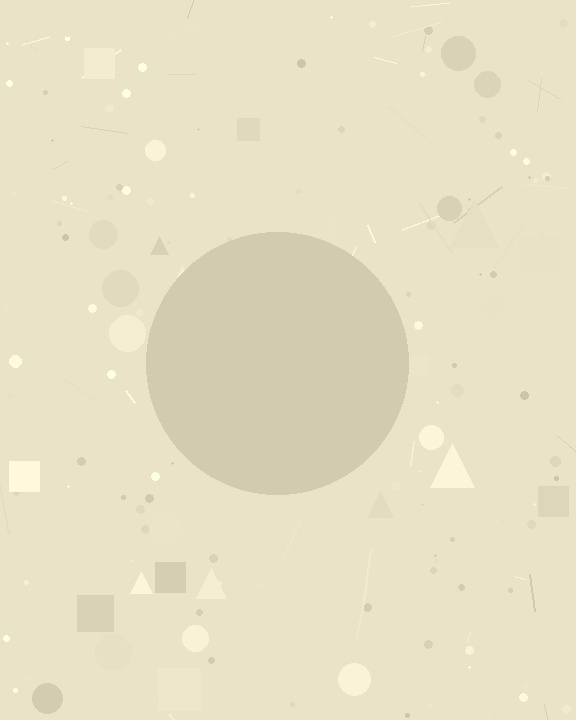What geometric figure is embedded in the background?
A circle is embedded in the background.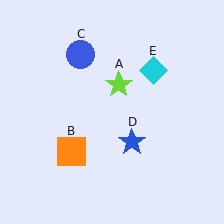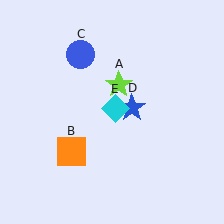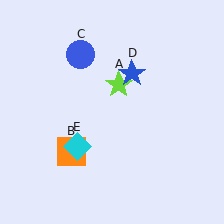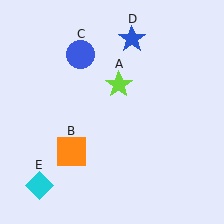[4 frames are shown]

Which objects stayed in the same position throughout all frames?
Lime star (object A) and orange square (object B) and blue circle (object C) remained stationary.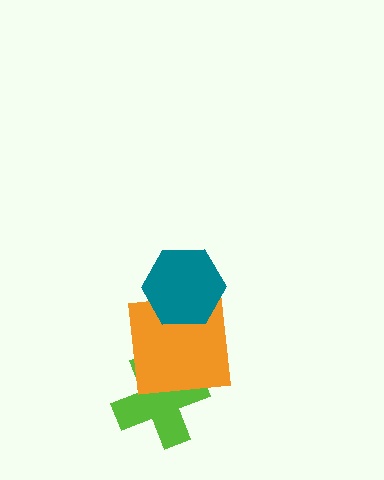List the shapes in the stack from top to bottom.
From top to bottom: the teal hexagon, the orange square, the lime cross.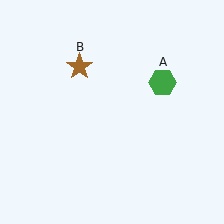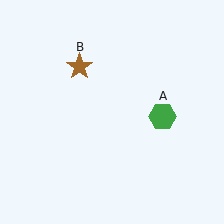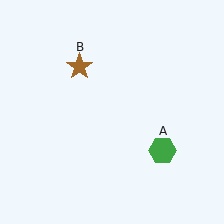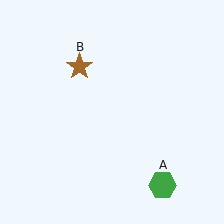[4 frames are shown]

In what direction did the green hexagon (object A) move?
The green hexagon (object A) moved down.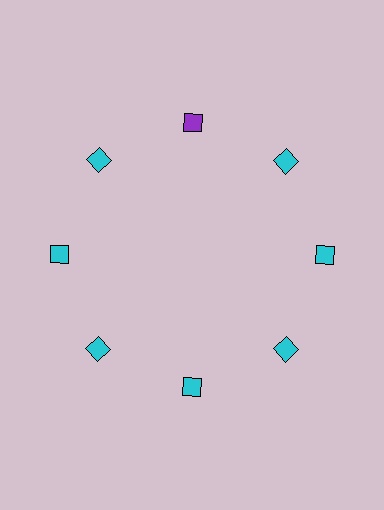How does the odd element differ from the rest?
It has a different color: purple instead of cyan.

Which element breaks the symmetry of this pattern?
The purple diamond at roughly the 12 o'clock position breaks the symmetry. All other shapes are cyan diamonds.